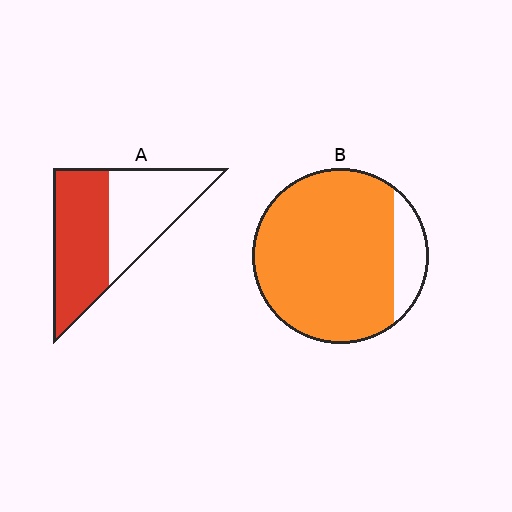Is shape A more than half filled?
Roughly half.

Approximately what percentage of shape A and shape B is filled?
A is approximately 55% and B is approximately 85%.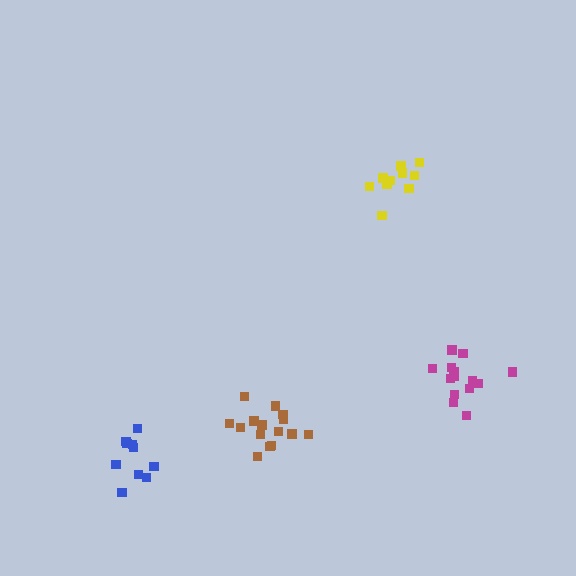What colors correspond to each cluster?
The clusters are colored: brown, magenta, yellow, blue.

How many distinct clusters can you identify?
There are 4 distinct clusters.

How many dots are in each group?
Group 1: 15 dots, Group 2: 14 dots, Group 3: 10 dots, Group 4: 10 dots (49 total).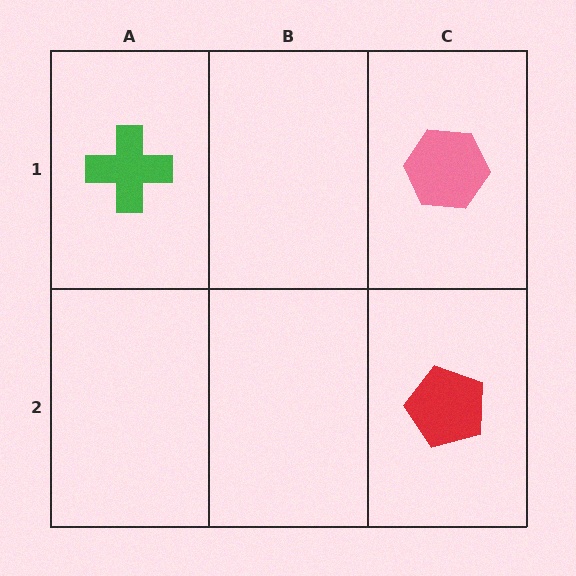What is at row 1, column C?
A pink hexagon.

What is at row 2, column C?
A red pentagon.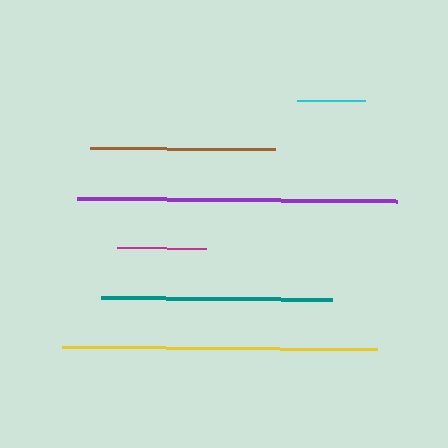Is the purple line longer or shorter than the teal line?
The purple line is longer than the teal line.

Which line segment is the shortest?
The cyan line is the shortest at approximately 68 pixels.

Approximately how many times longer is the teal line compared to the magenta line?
The teal line is approximately 2.6 times the length of the magenta line.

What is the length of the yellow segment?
The yellow segment is approximately 315 pixels long.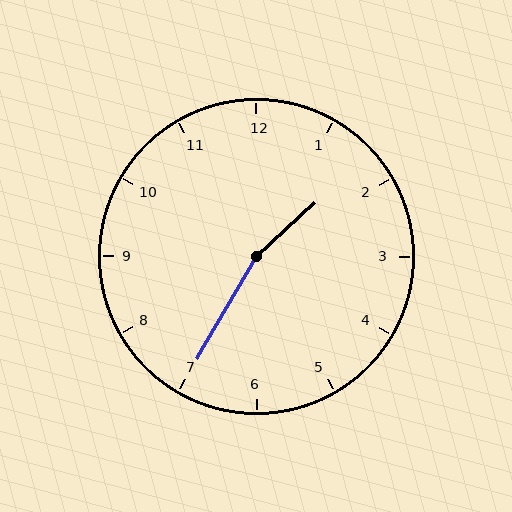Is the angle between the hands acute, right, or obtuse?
It is obtuse.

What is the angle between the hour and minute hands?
Approximately 162 degrees.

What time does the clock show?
1:35.